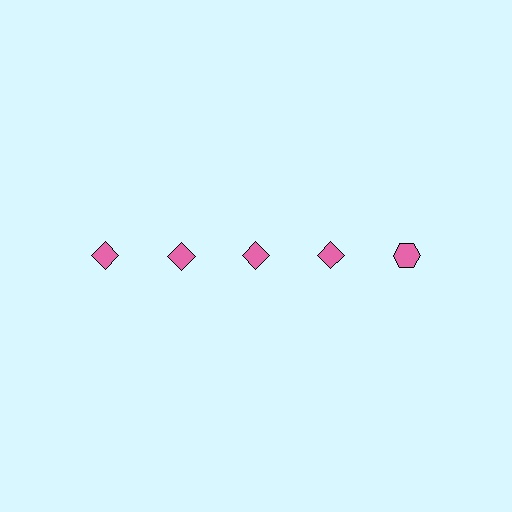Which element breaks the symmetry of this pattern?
The pink hexagon in the top row, rightmost column breaks the symmetry. All other shapes are pink diamonds.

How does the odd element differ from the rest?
It has a different shape: hexagon instead of diamond.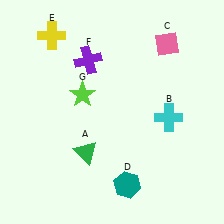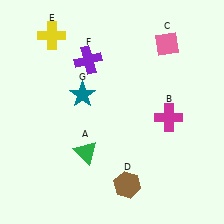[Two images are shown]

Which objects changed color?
B changed from cyan to magenta. D changed from teal to brown. G changed from lime to teal.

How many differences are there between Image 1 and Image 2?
There are 3 differences between the two images.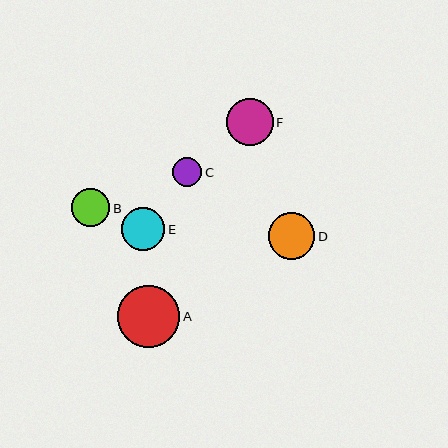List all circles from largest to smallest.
From largest to smallest: A, F, D, E, B, C.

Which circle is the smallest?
Circle C is the smallest with a size of approximately 29 pixels.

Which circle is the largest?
Circle A is the largest with a size of approximately 63 pixels.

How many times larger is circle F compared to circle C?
Circle F is approximately 1.6 times the size of circle C.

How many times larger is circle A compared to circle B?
Circle A is approximately 1.6 times the size of circle B.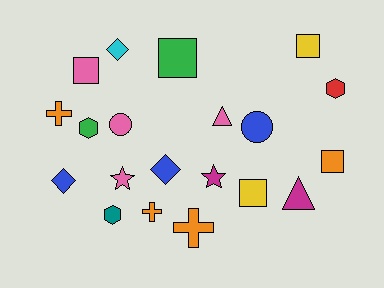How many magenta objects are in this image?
There are 2 magenta objects.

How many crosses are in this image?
There are 3 crosses.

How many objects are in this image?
There are 20 objects.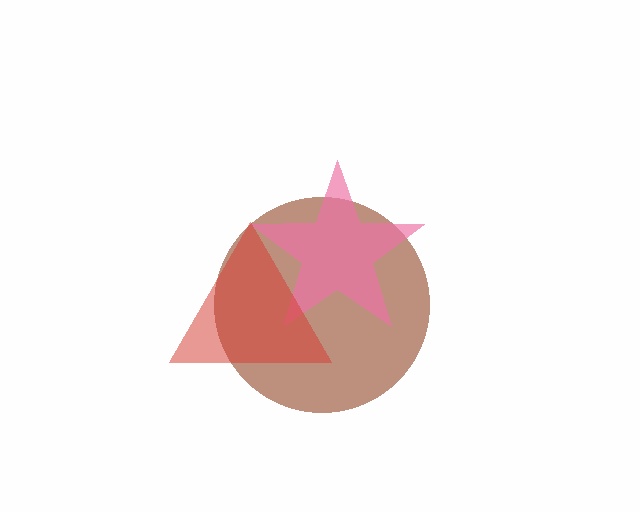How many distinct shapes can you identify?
There are 3 distinct shapes: a brown circle, a pink star, a red triangle.